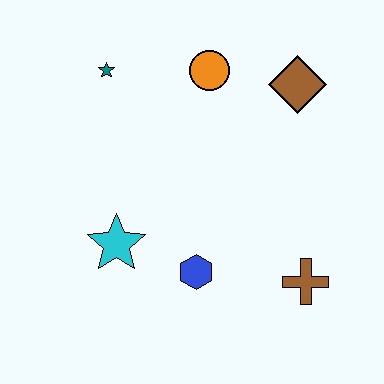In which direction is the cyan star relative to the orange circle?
The cyan star is below the orange circle.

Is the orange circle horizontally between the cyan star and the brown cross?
Yes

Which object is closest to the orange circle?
The brown diamond is closest to the orange circle.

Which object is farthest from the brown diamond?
The cyan star is farthest from the brown diamond.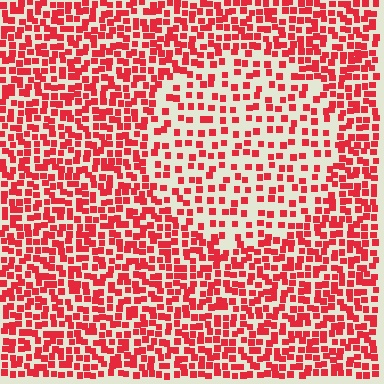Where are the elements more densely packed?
The elements are more densely packed outside the circle boundary.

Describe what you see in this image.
The image contains small red elements arranged at two different densities. A circle-shaped region is visible where the elements are less densely packed than the surrounding area.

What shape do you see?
I see a circle.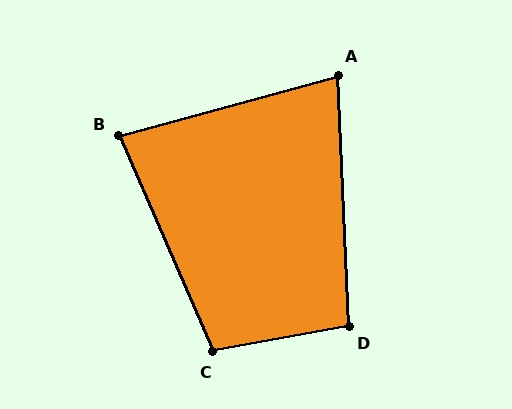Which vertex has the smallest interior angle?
A, at approximately 77 degrees.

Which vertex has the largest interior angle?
C, at approximately 103 degrees.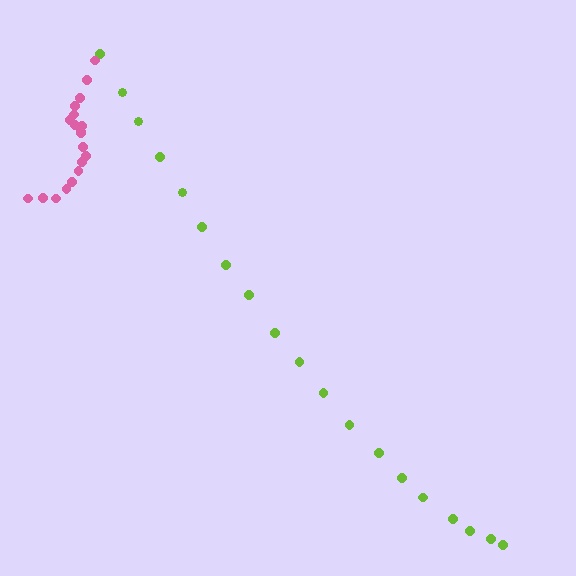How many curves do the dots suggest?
There are 2 distinct paths.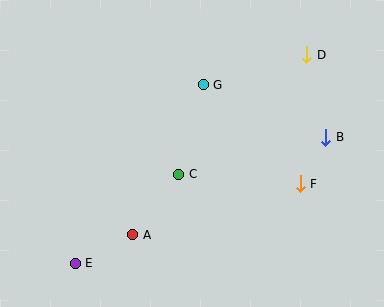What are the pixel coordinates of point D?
Point D is at (307, 55).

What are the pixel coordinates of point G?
Point G is at (203, 85).